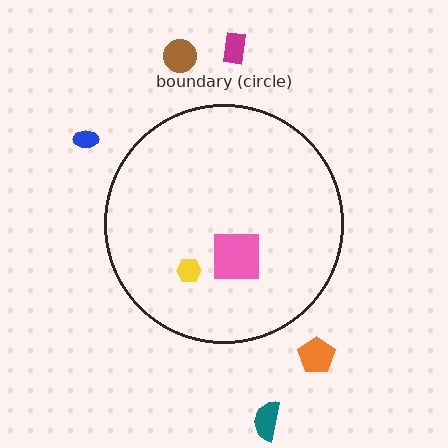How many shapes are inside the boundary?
2 inside, 5 outside.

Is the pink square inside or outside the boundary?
Inside.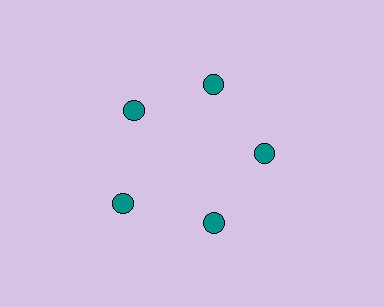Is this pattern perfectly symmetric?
No. The 5 teal circles are arranged in a ring, but one element near the 8 o'clock position is pushed outward from the center, breaking the 5-fold rotational symmetry.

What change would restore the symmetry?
The symmetry would be restored by moving it inward, back onto the ring so that all 5 circles sit at equal angles and equal distance from the center.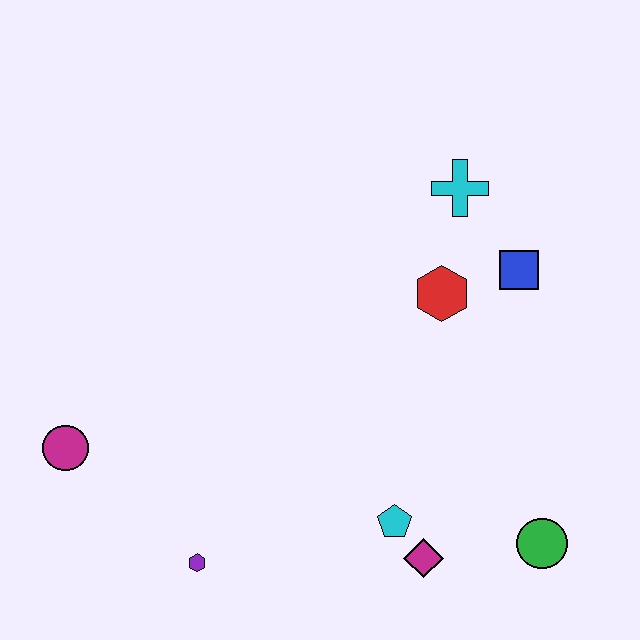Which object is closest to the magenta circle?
The purple hexagon is closest to the magenta circle.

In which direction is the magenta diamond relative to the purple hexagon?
The magenta diamond is to the right of the purple hexagon.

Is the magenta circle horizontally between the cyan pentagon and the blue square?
No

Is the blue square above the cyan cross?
No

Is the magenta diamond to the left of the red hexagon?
Yes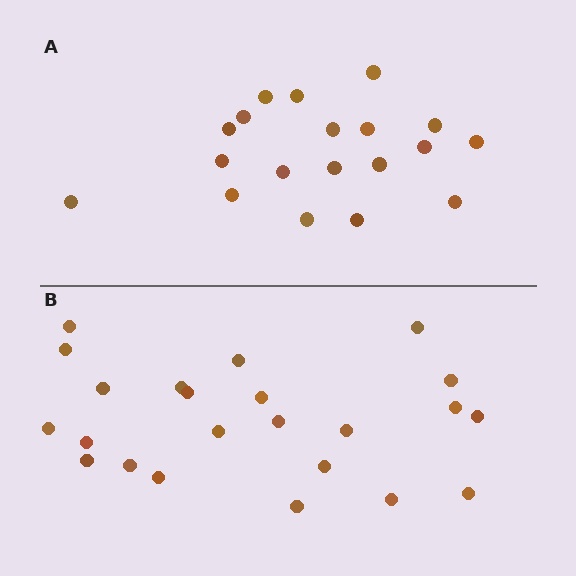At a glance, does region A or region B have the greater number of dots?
Region B (the bottom region) has more dots.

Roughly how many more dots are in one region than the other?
Region B has about 4 more dots than region A.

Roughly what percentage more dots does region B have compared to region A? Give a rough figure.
About 20% more.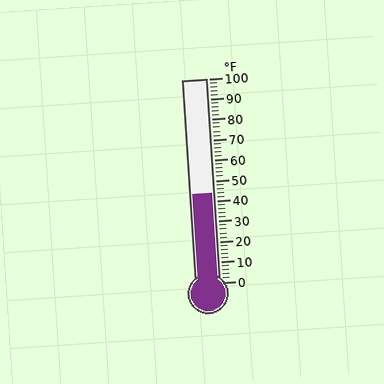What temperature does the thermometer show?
The thermometer shows approximately 44°F.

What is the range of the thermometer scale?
The thermometer scale ranges from 0°F to 100°F.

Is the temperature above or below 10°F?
The temperature is above 10°F.